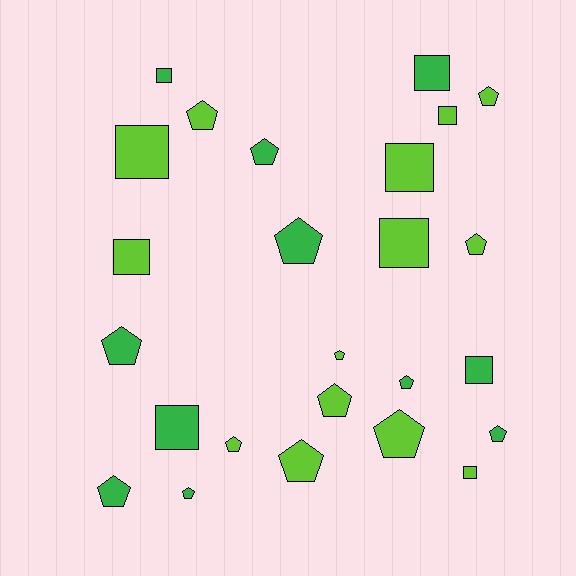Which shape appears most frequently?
Pentagon, with 15 objects.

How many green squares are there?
There are 4 green squares.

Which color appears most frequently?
Lime, with 14 objects.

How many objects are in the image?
There are 25 objects.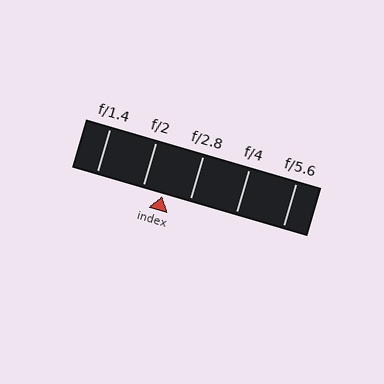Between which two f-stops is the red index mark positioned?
The index mark is between f/2 and f/2.8.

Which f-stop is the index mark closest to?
The index mark is closest to f/2.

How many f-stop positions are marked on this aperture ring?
There are 5 f-stop positions marked.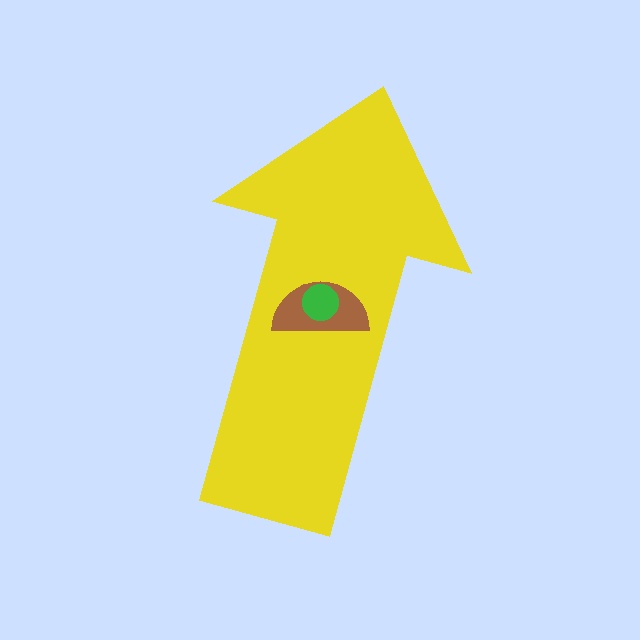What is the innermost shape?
The green circle.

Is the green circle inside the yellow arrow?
Yes.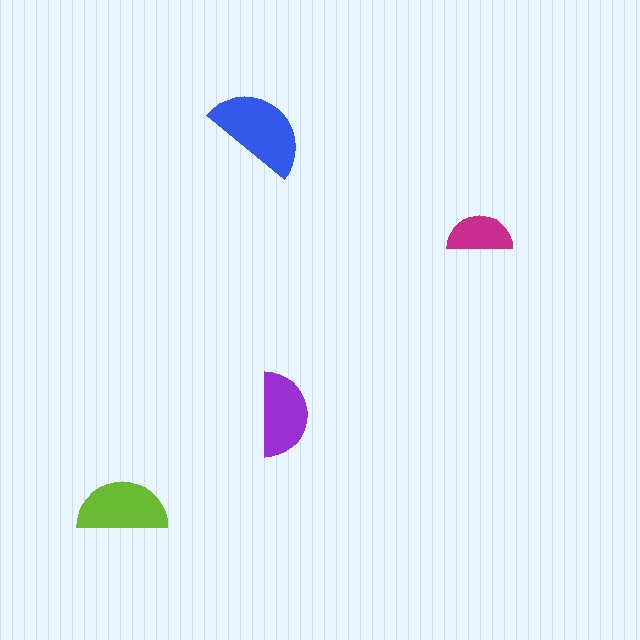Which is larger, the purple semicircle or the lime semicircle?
The lime one.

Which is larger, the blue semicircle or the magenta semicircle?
The blue one.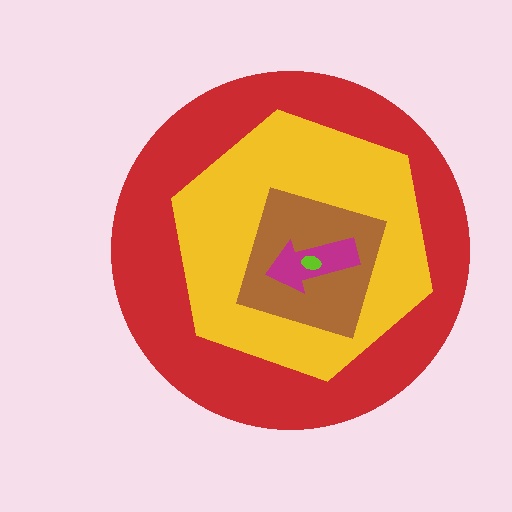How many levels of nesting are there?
5.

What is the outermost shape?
The red circle.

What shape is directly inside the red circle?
The yellow hexagon.